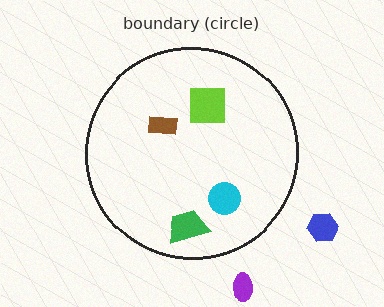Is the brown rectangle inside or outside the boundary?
Inside.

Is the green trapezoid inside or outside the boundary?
Inside.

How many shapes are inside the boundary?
4 inside, 2 outside.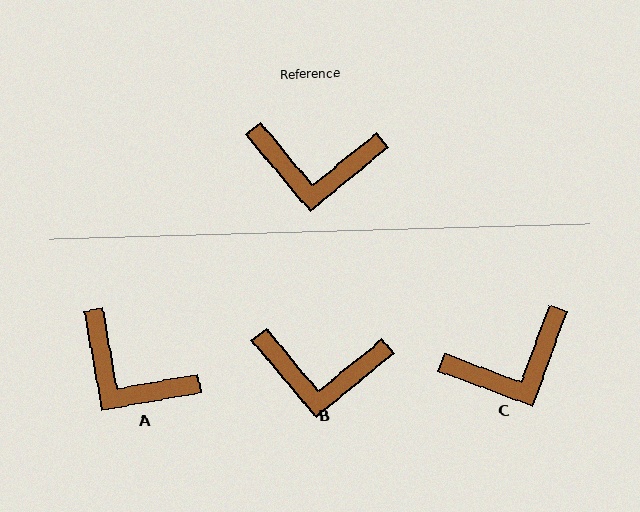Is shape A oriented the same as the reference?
No, it is off by about 29 degrees.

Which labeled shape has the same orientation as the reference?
B.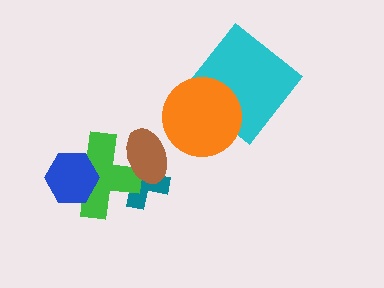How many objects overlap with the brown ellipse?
2 objects overlap with the brown ellipse.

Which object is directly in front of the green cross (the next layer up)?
The blue hexagon is directly in front of the green cross.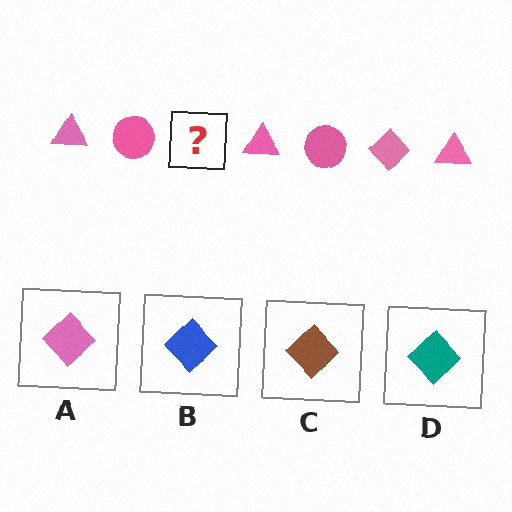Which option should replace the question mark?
Option A.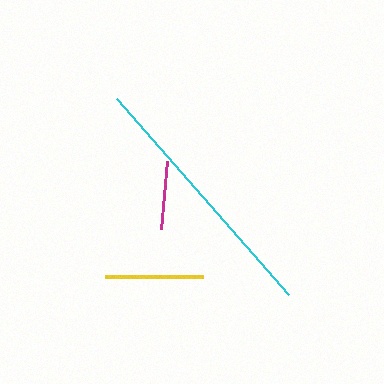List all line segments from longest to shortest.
From longest to shortest: cyan, yellow, magenta.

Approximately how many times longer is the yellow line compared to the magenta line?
The yellow line is approximately 1.4 times the length of the magenta line.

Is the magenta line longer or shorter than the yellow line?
The yellow line is longer than the magenta line.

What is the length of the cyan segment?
The cyan segment is approximately 261 pixels long.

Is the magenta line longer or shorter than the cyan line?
The cyan line is longer than the magenta line.